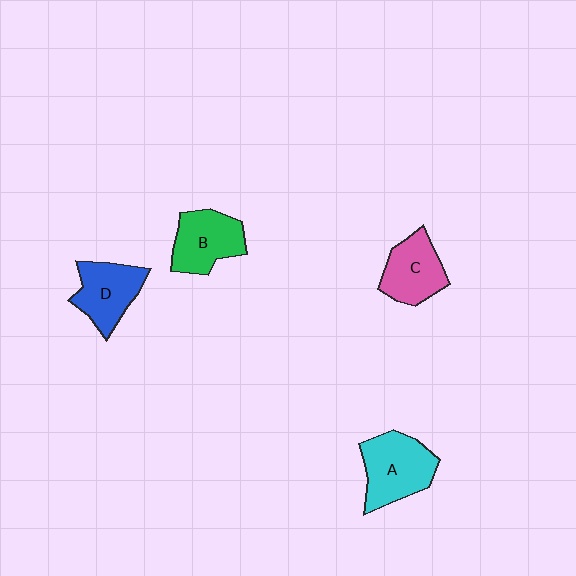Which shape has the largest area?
Shape A (cyan).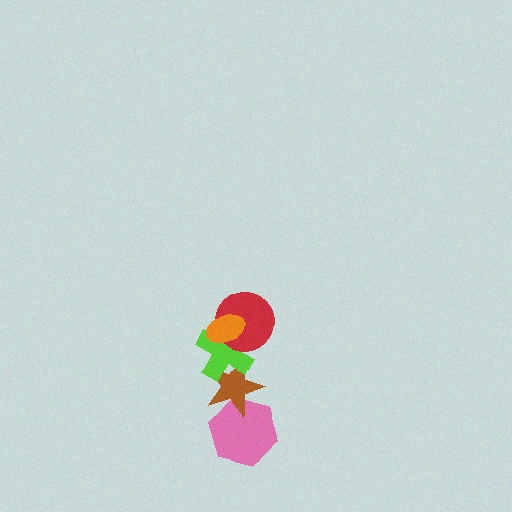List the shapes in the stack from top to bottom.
From top to bottom: the orange ellipse, the red circle, the lime cross, the brown star, the pink hexagon.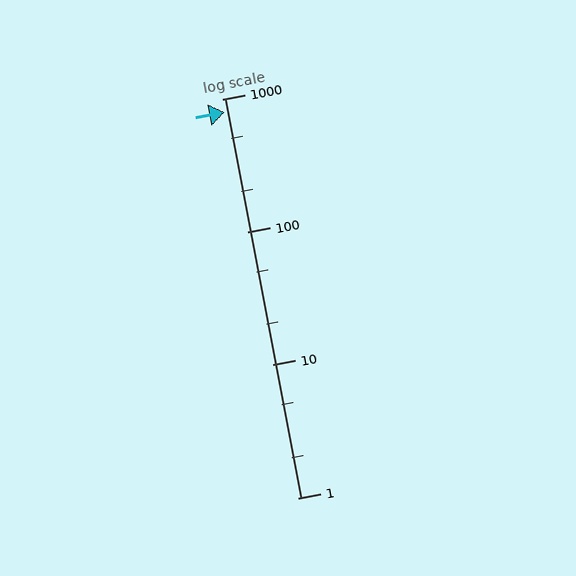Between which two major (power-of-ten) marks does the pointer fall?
The pointer is between 100 and 1000.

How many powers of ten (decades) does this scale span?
The scale spans 3 decades, from 1 to 1000.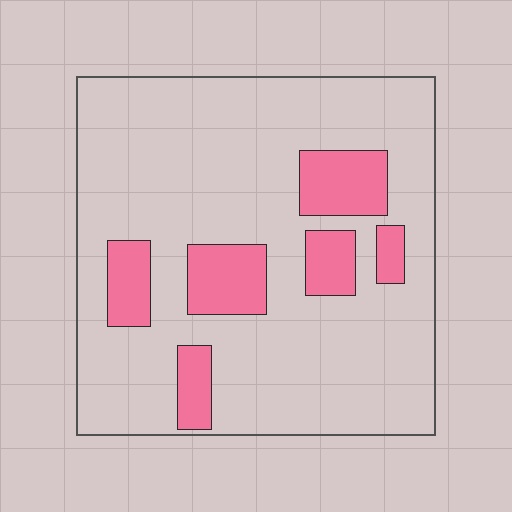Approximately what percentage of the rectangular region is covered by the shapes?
Approximately 20%.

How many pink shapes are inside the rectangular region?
6.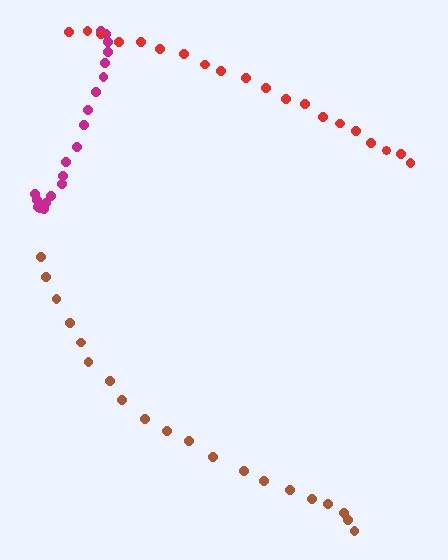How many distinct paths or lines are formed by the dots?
There are 3 distinct paths.